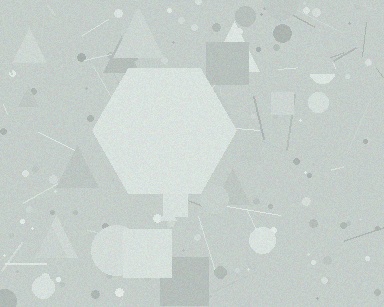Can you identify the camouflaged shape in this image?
The camouflaged shape is a hexagon.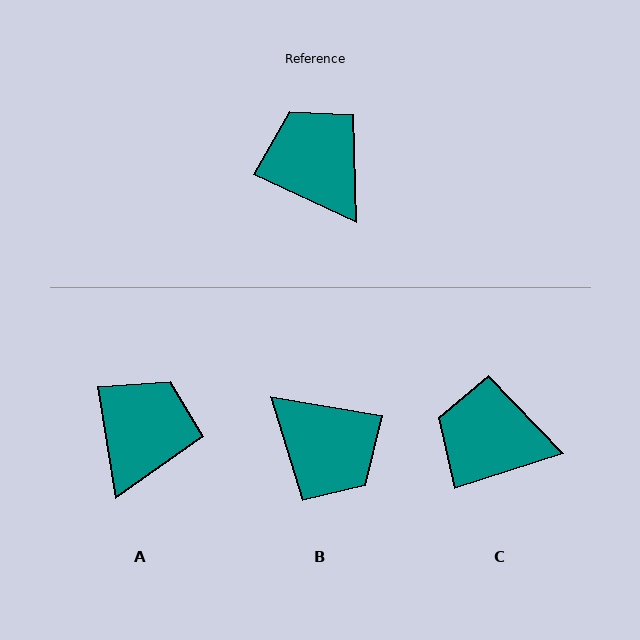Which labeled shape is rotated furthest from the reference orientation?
B, about 164 degrees away.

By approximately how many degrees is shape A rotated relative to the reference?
Approximately 56 degrees clockwise.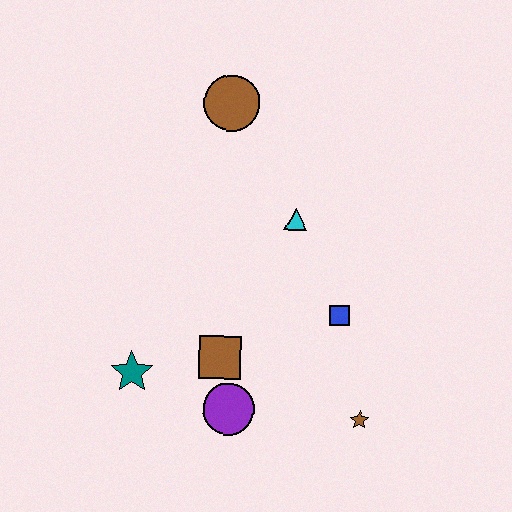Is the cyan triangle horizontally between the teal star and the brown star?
Yes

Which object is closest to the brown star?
The blue square is closest to the brown star.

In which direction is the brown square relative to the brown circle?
The brown square is below the brown circle.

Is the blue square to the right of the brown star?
No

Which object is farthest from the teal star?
The brown circle is farthest from the teal star.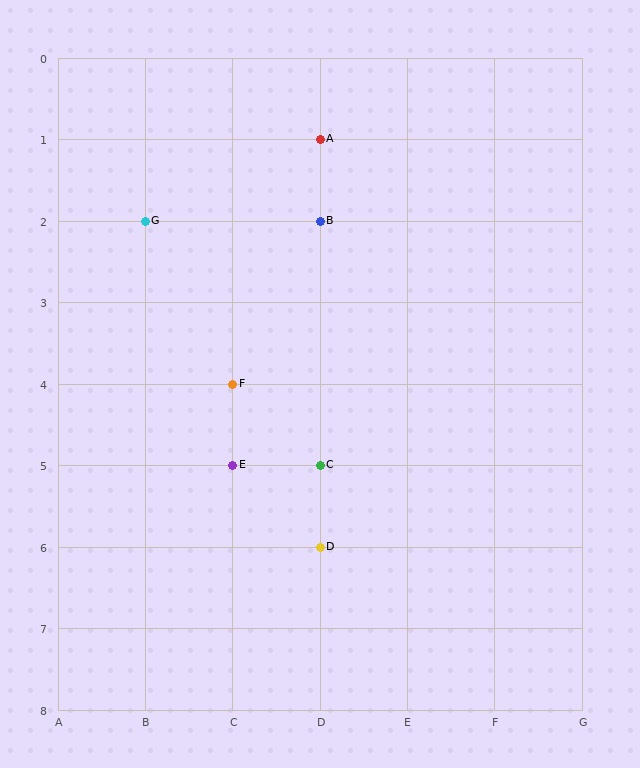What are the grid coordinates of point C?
Point C is at grid coordinates (D, 5).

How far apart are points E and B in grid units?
Points E and B are 1 column and 3 rows apart (about 3.2 grid units diagonally).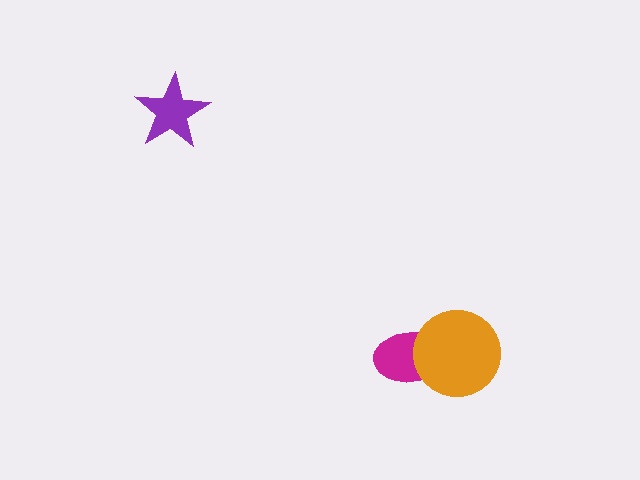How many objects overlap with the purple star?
0 objects overlap with the purple star.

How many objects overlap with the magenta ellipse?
1 object overlaps with the magenta ellipse.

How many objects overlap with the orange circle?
1 object overlaps with the orange circle.